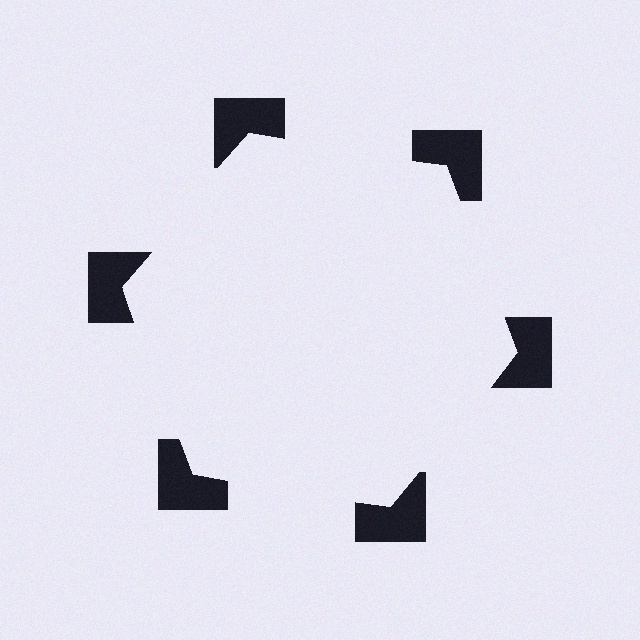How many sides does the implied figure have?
6 sides.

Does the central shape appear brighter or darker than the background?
It typically appears slightly brighter than the background, even though no actual brightness change is drawn.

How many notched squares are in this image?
There are 6 — one at each vertex of the illusory hexagon.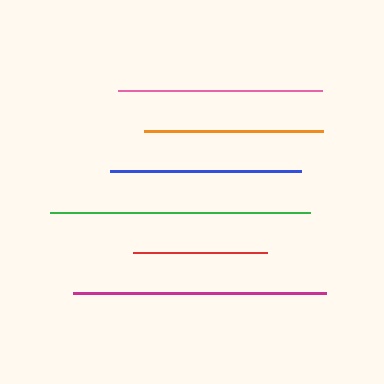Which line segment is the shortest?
The red line is the shortest at approximately 135 pixels.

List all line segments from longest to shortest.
From longest to shortest: green, magenta, pink, blue, orange, red.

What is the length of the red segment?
The red segment is approximately 135 pixels long.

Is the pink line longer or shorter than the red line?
The pink line is longer than the red line.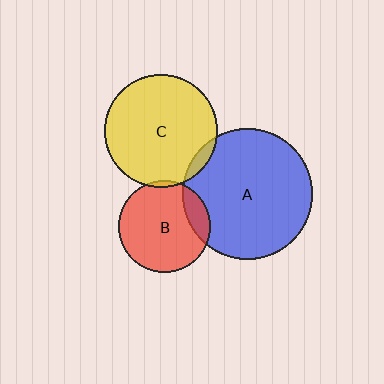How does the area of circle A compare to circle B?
Approximately 2.0 times.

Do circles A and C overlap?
Yes.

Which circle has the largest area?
Circle A (blue).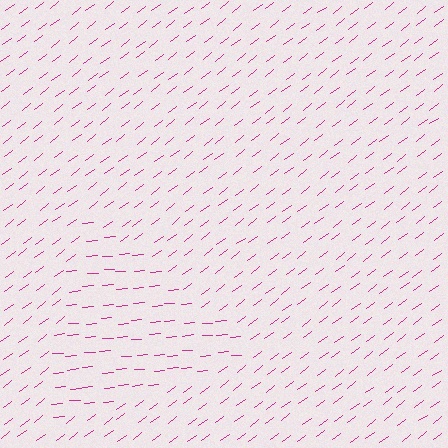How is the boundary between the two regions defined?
The boundary is defined purely by a change in line orientation (approximately 32 degrees difference). All lines are the same color and thickness.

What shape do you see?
I see a triangle.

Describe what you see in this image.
The image is filled with small magenta line segments. A triangle region in the image has lines oriented differently from the surrounding lines, creating a visible texture boundary.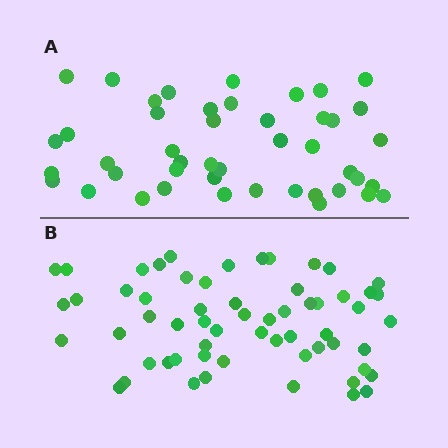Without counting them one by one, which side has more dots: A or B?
Region B (the bottom region) has more dots.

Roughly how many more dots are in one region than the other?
Region B has approximately 15 more dots than region A.